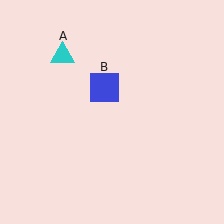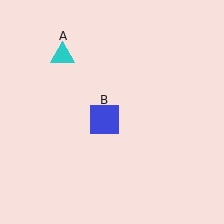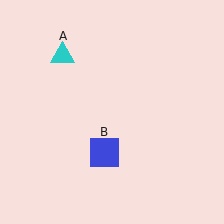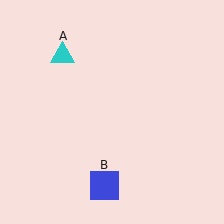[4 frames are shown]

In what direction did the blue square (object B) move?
The blue square (object B) moved down.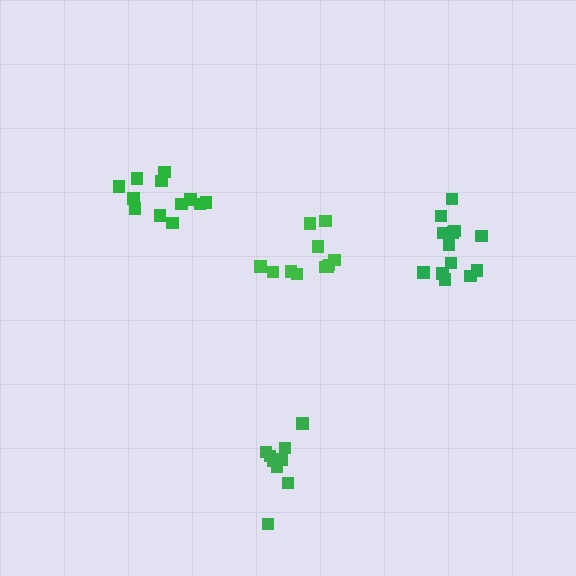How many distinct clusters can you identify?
There are 4 distinct clusters.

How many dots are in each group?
Group 1: 13 dots, Group 2: 11 dots, Group 3: 12 dots, Group 4: 9 dots (45 total).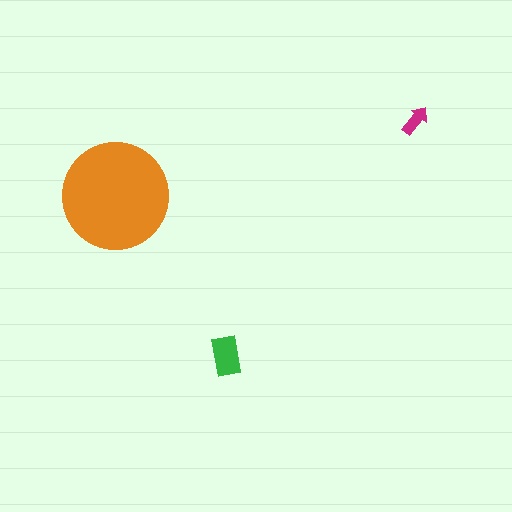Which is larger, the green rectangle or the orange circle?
The orange circle.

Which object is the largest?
The orange circle.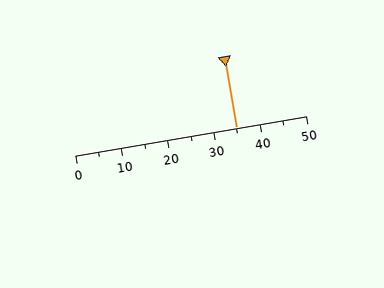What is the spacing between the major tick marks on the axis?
The major ticks are spaced 10 apart.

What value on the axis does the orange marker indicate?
The marker indicates approximately 35.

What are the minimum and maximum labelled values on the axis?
The axis runs from 0 to 50.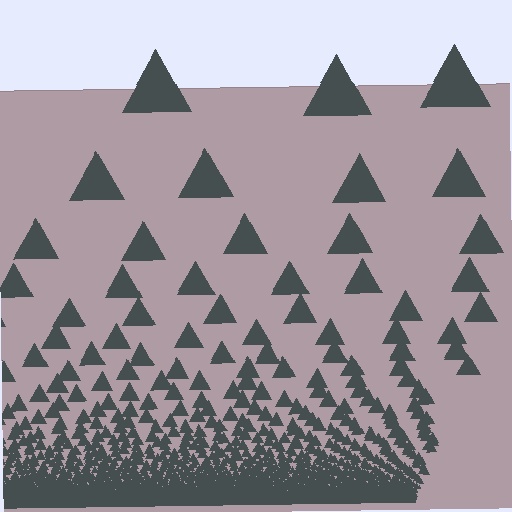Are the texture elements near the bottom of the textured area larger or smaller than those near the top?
Smaller. The gradient is inverted — elements near the bottom are smaller and denser.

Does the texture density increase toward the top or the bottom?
Density increases toward the bottom.